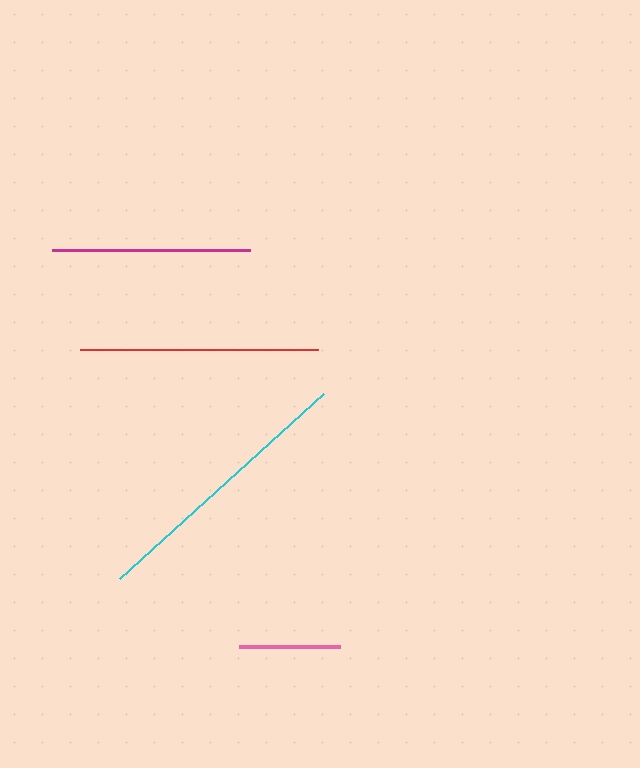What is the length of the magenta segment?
The magenta segment is approximately 198 pixels long.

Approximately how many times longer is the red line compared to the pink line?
The red line is approximately 2.4 times the length of the pink line.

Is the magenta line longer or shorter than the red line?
The red line is longer than the magenta line.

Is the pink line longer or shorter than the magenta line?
The magenta line is longer than the pink line.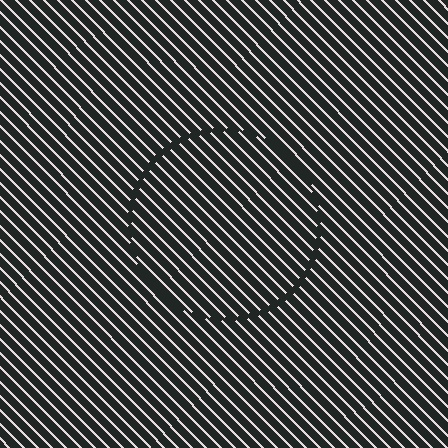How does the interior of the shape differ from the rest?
The interior of the shape contains the same grating, shifted by half a period — the contour is defined by the phase discontinuity where line-ends from the inner and outer gratings abut.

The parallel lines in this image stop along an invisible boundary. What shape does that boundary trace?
An illusory circle. The interior of the shape contains the same grating, shifted by half a period — the contour is defined by the phase discontinuity where line-ends from the inner and outer gratings abut.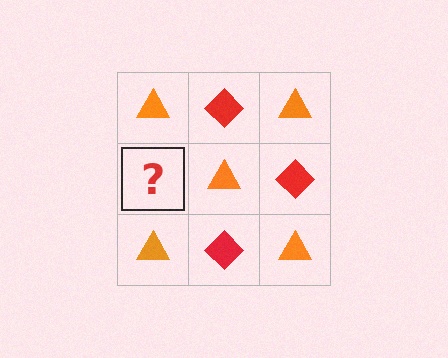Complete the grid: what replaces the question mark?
The question mark should be replaced with a red diamond.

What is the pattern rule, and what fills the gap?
The rule is that it alternates orange triangle and red diamond in a checkerboard pattern. The gap should be filled with a red diamond.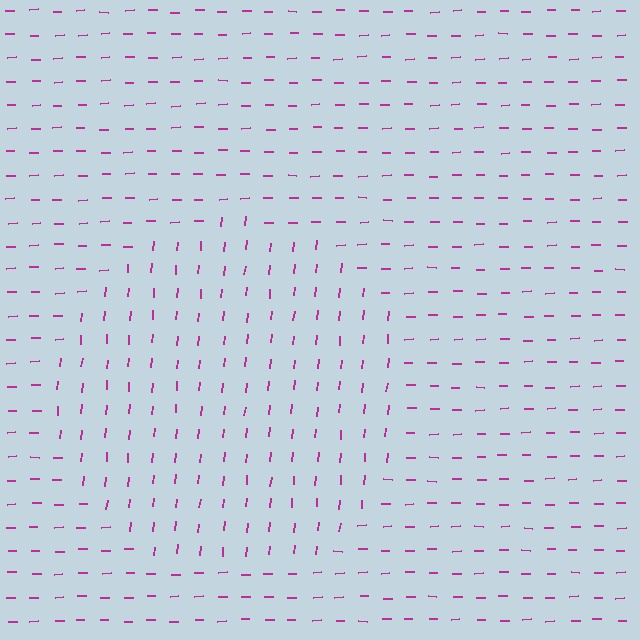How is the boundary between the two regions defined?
The boundary is defined purely by a change in line orientation (approximately 82 degrees difference). All lines are the same color and thickness.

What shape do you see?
I see a circle.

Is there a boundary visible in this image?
Yes, there is a texture boundary formed by a change in line orientation.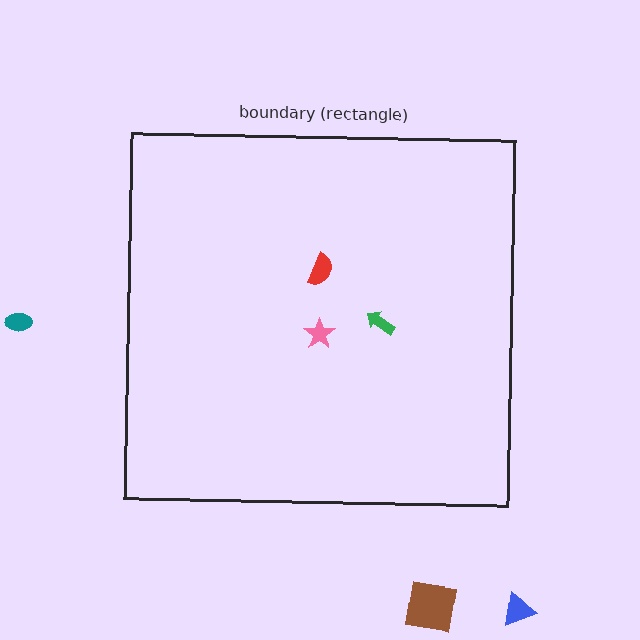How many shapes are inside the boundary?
3 inside, 3 outside.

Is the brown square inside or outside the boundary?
Outside.